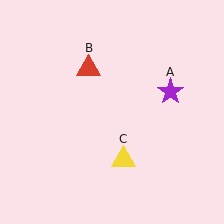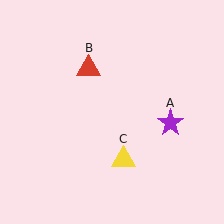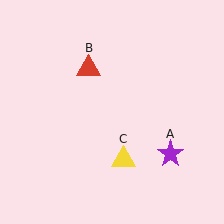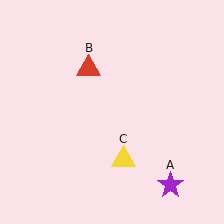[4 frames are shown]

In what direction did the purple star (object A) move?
The purple star (object A) moved down.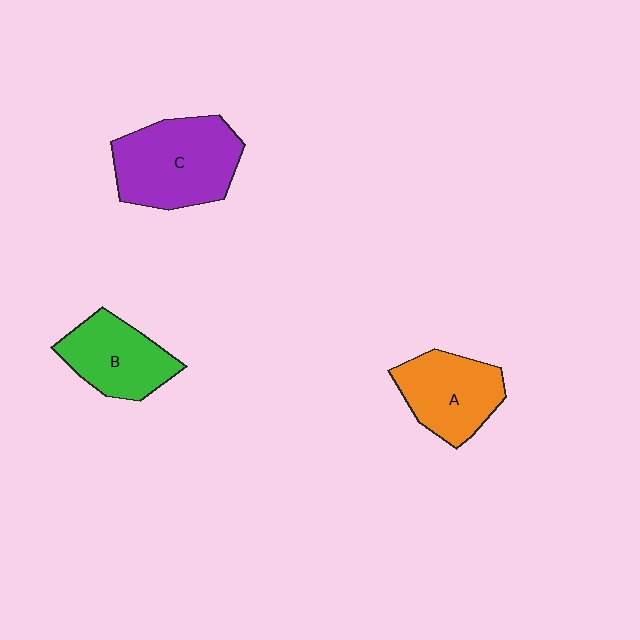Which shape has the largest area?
Shape C (purple).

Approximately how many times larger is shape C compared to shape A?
Approximately 1.3 times.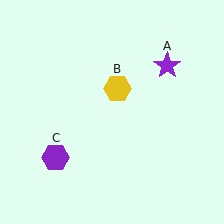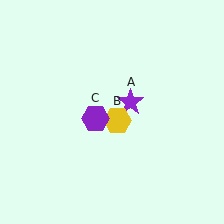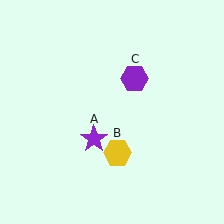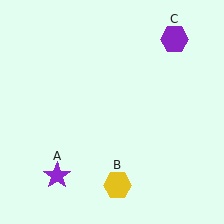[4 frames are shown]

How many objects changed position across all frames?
3 objects changed position: purple star (object A), yellow hexagon (object B), purple hexagon (object C).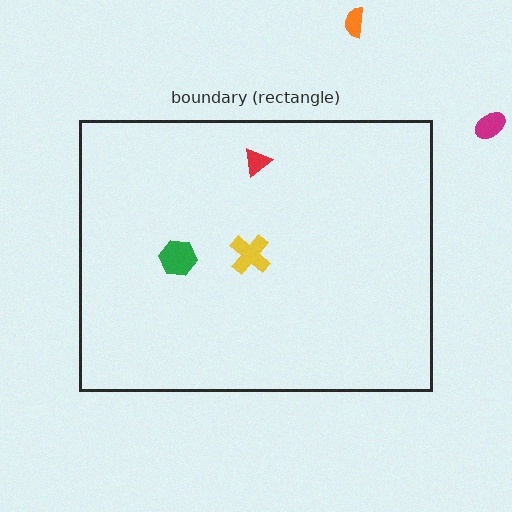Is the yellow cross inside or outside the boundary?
Inside.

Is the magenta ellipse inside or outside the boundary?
Outside.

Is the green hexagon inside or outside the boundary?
Inside.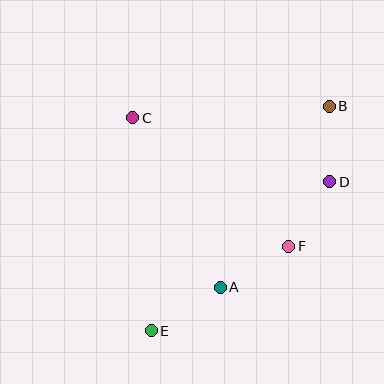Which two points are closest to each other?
Points B and D are closest to each other.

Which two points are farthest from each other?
Points B and E are farthest from each other.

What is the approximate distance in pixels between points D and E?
The distance between D and E is approximately 233 pixels.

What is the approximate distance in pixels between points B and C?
The distance between B and C is approximately 197 pixels.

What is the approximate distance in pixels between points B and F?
The distance between B and F is approximately 146 pixels.